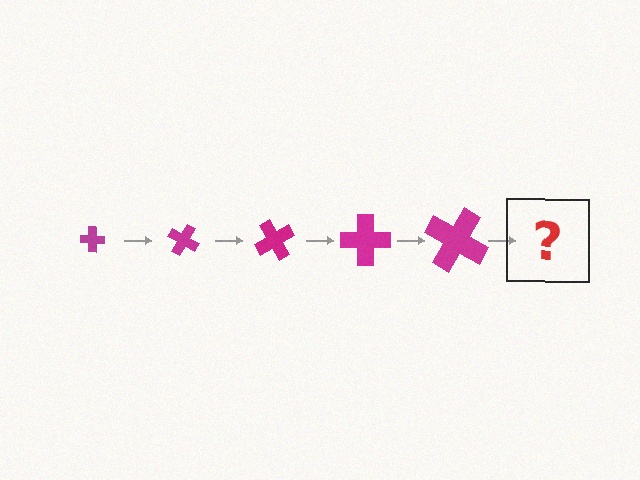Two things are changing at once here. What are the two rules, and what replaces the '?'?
The two rules are that the cross grows larger each step and it rotates 30 degrees each step. The '?' should be a cross, larger than the previous one and rotated 150 degrees from the start.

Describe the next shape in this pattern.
It should be a cross, larger than the previous one and rotated 150 degrees from the start.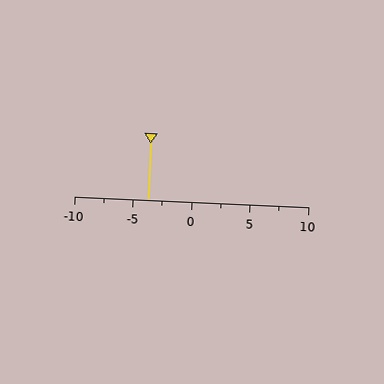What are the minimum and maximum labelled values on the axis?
The axis runs from -10 to 10.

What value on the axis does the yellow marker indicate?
The marker indicates approximately -3.8.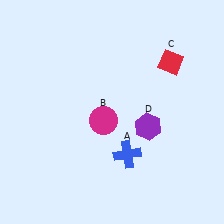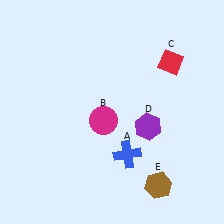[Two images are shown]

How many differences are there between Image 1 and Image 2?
There is 1 difference between the two images.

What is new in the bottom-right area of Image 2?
A brown hexagon (E) was added in the bottom-right area of Image 2.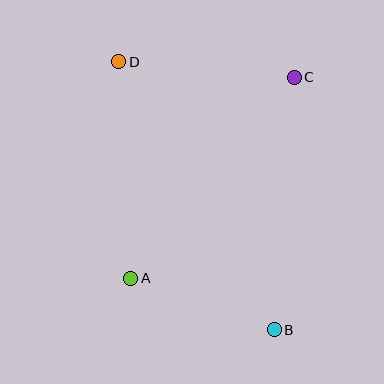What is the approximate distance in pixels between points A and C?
The distance between A and C is approximately 259 pixels.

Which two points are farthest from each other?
Points B and D are farthest from each other.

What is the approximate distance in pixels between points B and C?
The distance between B and C is approximately 253 pixels.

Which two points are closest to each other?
Points A and B are closest to each other.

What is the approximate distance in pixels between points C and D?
The distance between C and D is approximately 176 pixels.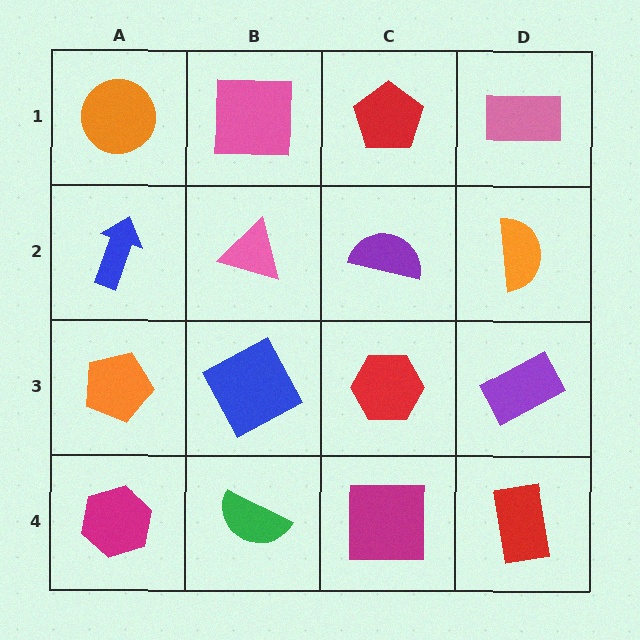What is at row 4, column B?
A green semicircle.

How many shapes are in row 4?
4 shapes.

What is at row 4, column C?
A magenta square.